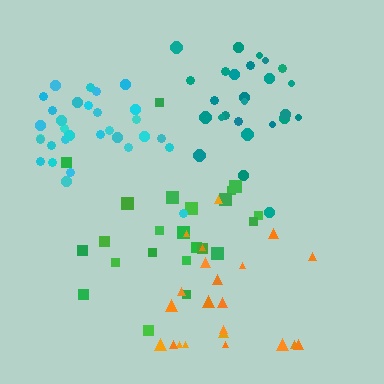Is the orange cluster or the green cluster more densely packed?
Green.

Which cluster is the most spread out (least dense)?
Orange.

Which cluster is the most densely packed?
Teal.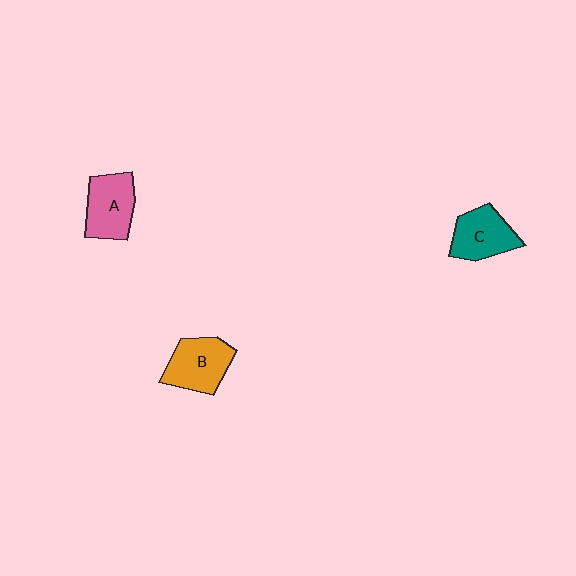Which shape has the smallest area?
Shape C (teal).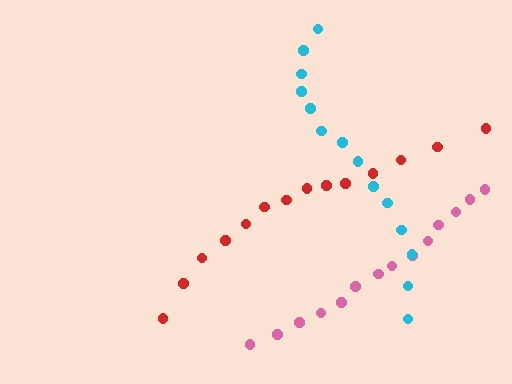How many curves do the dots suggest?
There are 3 distinct paths.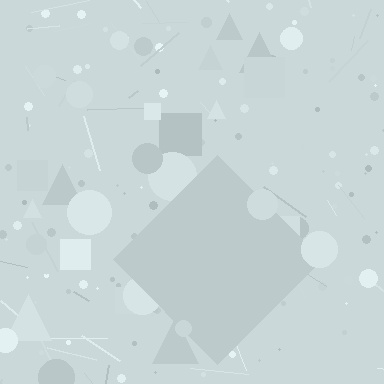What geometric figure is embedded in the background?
A diamond is embedded in the background.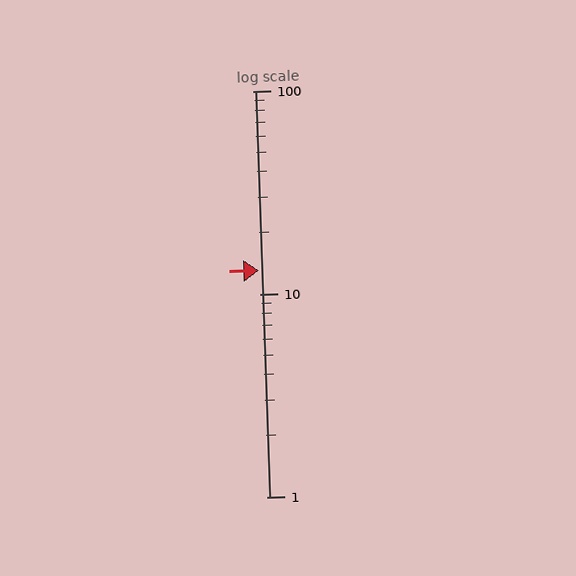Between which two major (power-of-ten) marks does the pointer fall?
The pointer is between 10 and 100.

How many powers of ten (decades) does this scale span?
The scale spans 2 decades, from 1 to 100.